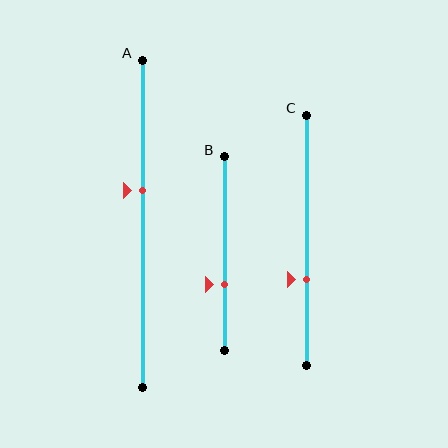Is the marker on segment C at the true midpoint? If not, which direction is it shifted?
No, the marker on segment C is shifted downward by about 16% of the segment length.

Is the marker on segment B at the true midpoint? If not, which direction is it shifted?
No, the marker on segment B is shifted downward by about 16% of the segment length.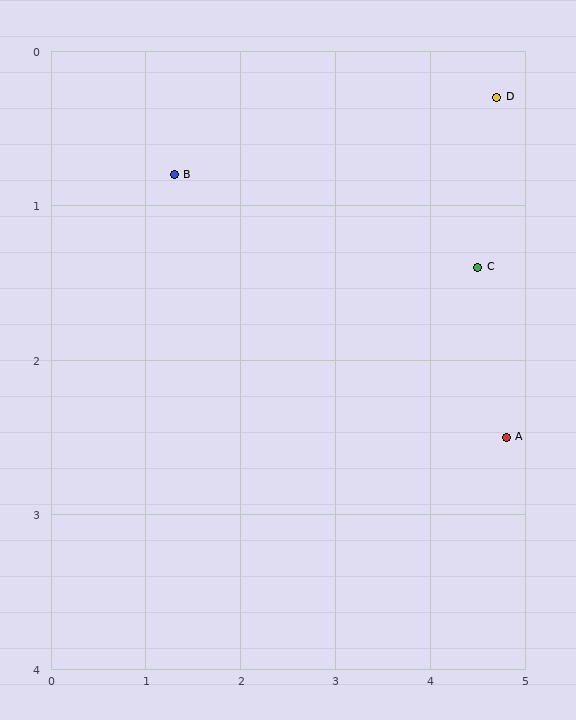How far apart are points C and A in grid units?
Points C and A are about 1.1 grid units apart.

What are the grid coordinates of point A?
Point A is at approximately (4.8, 2.5).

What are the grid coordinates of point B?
Point B is at approximately (1.3, 0.8).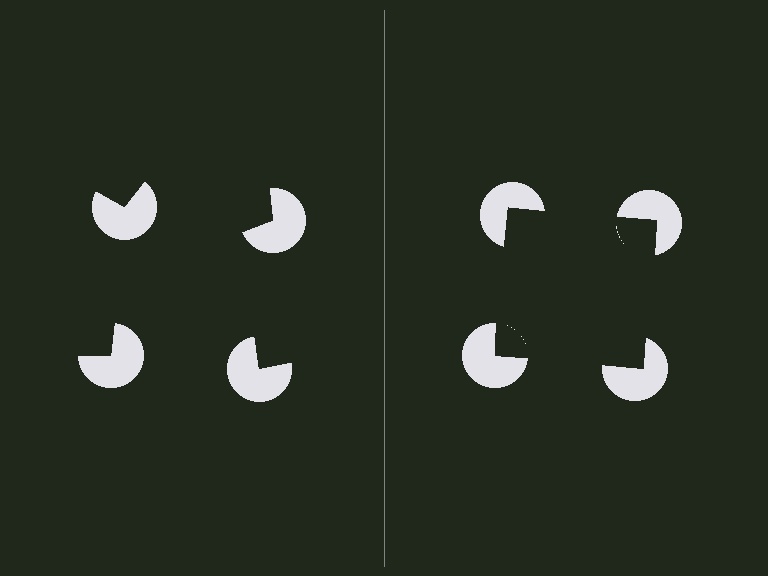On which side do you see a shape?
An illusory square appears on the right side. On the left side the wedge cuts are rotated, so no coherent shape forms.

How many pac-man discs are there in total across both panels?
8 — 4 on each side.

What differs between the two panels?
The pac-man discs are positioned identically on both sides; only the wedge orientations differ. On the right they align to a square; on the left they are misaligned.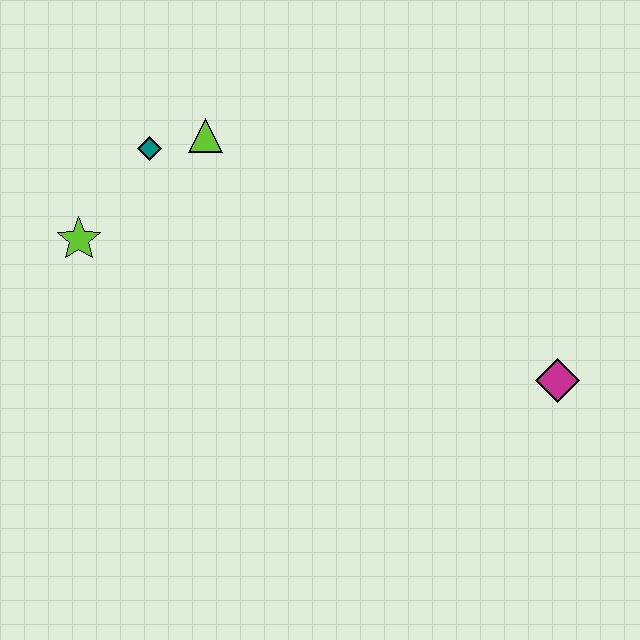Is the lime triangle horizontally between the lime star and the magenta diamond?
Yes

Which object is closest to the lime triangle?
The teal diamond is closest to the lime triangle.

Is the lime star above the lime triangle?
No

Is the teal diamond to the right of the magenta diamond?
No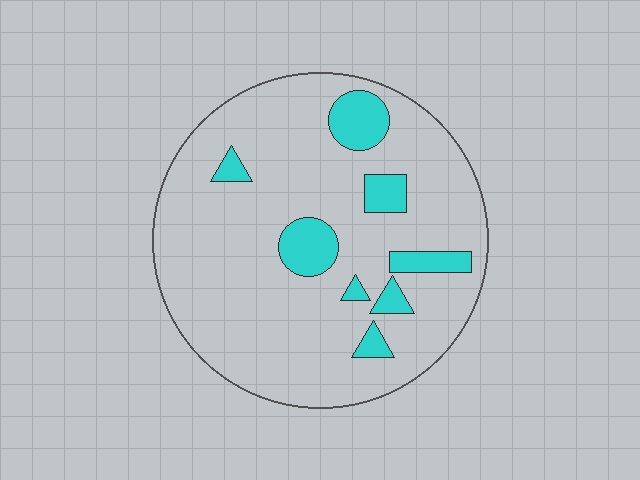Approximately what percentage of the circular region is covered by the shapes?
Approximately 15%.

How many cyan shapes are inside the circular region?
8.